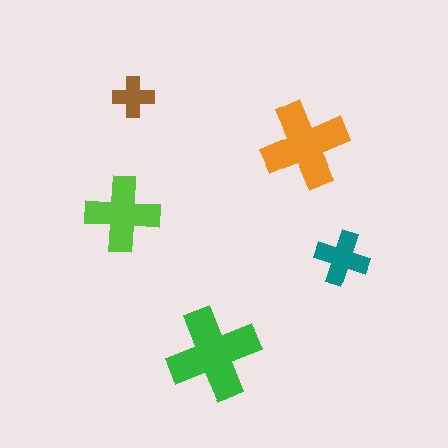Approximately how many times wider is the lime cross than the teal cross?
About 1.5 times wider.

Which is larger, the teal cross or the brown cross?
The teal one.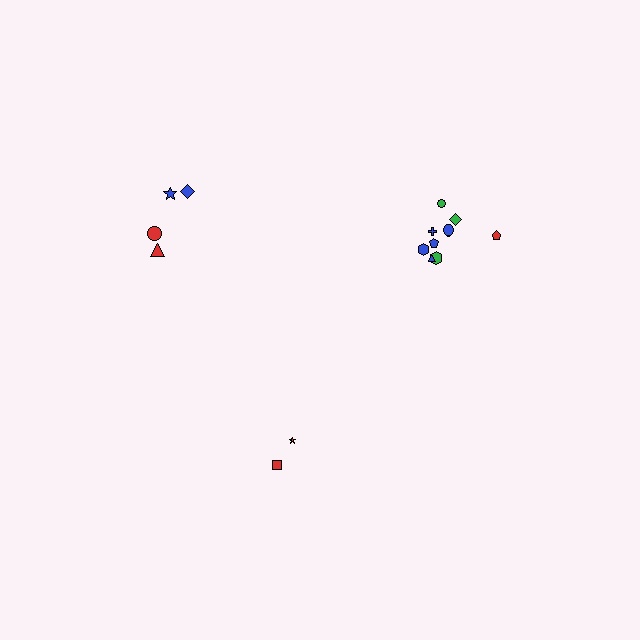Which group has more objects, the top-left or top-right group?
The top-right group.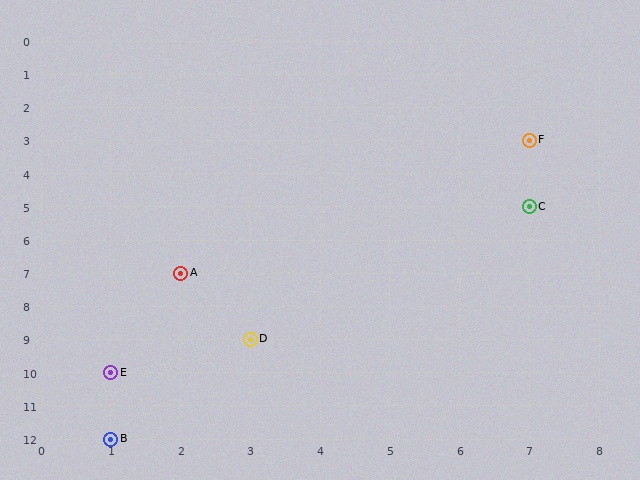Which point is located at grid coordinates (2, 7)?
Point A is at (2, 7).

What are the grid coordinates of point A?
Point A is at grid coordinates (2, 7).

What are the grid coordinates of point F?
Point F is at grid coordinates (7, 3).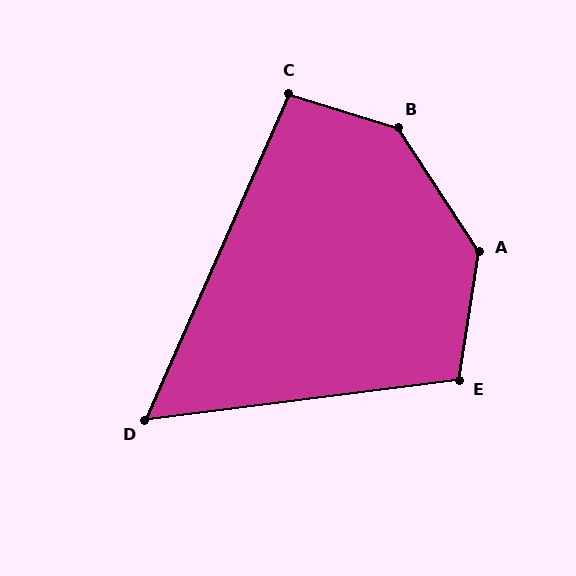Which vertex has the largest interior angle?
B, at approximately 140 degrees.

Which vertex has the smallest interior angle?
D, at approximately 59 degrees.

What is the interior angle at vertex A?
Approximately 138 degrees (obtuse).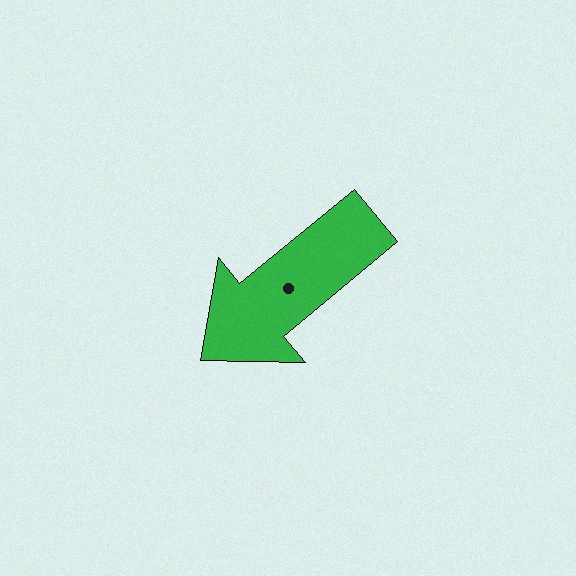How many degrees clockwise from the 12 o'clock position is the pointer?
Approximately 230 degrees.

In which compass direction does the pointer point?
Southwest.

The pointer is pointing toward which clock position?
Roughly 8 o'clock.